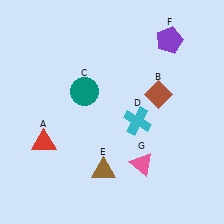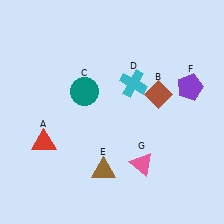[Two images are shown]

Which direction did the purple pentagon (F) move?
The purple pentagon (F) moved down.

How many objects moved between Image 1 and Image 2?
2 objects moved between the two images.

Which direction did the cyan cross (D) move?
The cyan cross (D) moved up.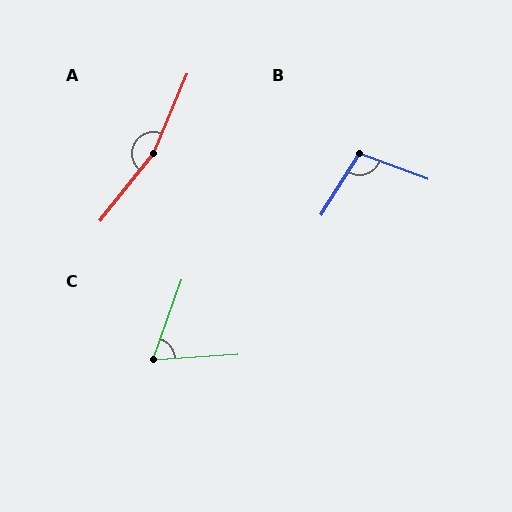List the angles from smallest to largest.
C (67°), B (101°), A (165°).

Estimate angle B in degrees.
Approximately 101 degrees.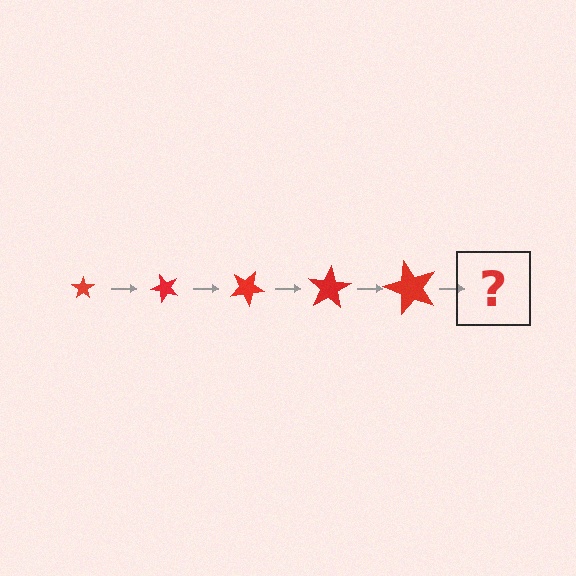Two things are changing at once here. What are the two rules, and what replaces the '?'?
The two rules are that the star grows larger each step and it rotates 50 degrees each step. The '?' should be a star, larger than the previous one and rotated 250 degrees from the start.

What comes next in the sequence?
The next element should be a star, larger than the previous one and rotated 250 degrees from the start.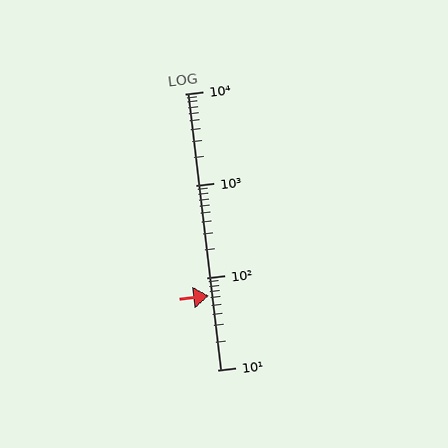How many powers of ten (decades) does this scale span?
The scale spans 3 decades, from 10 to 10000.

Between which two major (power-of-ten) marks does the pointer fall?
The pointer is between 10 and 100.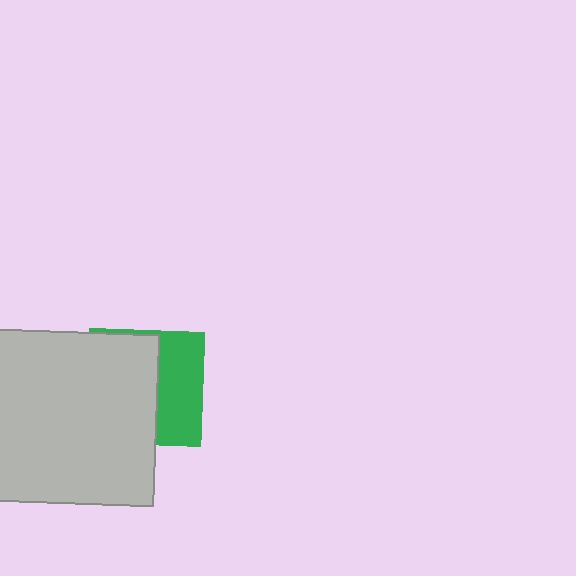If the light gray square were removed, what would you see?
You would see the complete green square.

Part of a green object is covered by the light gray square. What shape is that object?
It is a square.